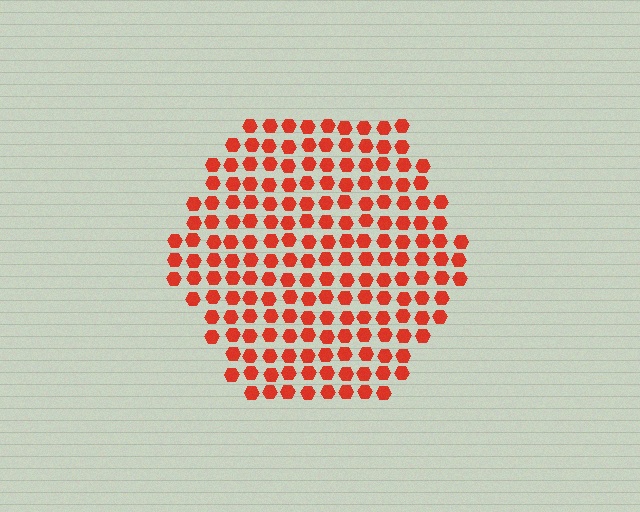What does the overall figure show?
The overall figure shows a hexagon.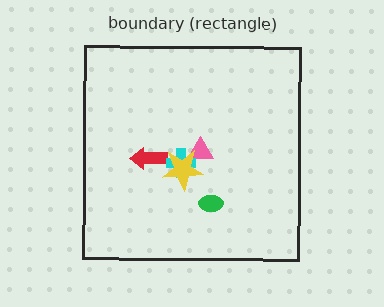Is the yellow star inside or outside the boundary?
Inside.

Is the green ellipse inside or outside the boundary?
Inside.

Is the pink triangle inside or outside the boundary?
Inside.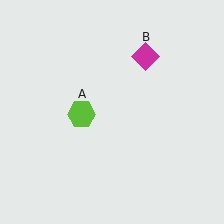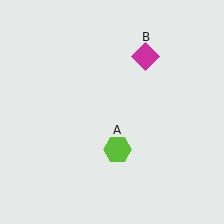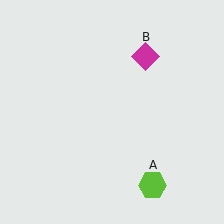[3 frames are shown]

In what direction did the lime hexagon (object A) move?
The lime hexagon (object A) moved down and to the right.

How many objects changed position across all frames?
1 object changed position: lime hexagon (object A).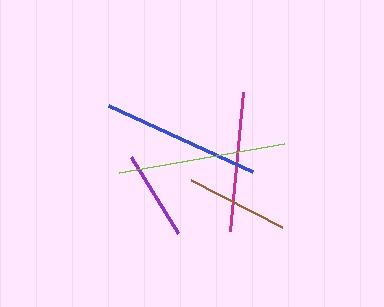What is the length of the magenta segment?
The magenta segment is approximately 139 pixels long.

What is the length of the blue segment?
The blue segment is approximately 159 pixels long.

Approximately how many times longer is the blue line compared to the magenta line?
The blue line is approximately 1.1 times the length of the magenta line.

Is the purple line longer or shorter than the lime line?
The lime line is longer than the purple line.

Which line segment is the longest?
The lime line is the longest at approximately 167 pixels.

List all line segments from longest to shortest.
From longest to shortest: lime, blue, magenta, brown, purple.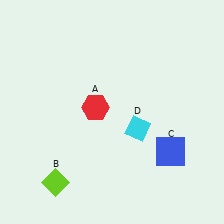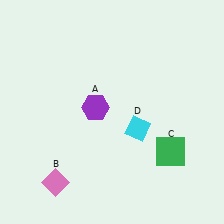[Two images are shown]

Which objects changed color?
A changed from red to purple. B changed from lime to pink. C changed from blue to green.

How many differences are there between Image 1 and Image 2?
There are 3 differences between the two images.